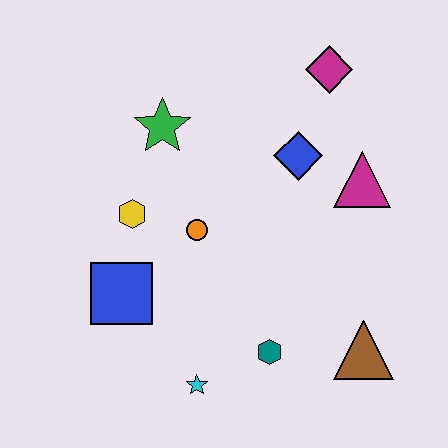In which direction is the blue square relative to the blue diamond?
The blue square is to the left of the blue diamond.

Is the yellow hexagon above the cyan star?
Yes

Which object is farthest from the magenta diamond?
The cyan star is farthest from the magenta diamond.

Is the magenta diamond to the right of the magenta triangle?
No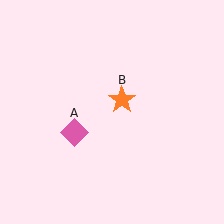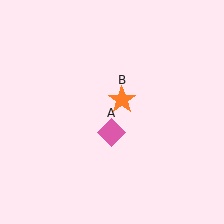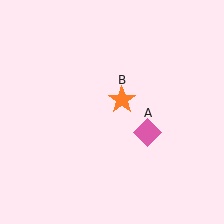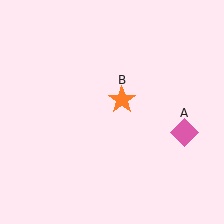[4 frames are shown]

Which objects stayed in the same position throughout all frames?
Orange star (object B) remained stationary.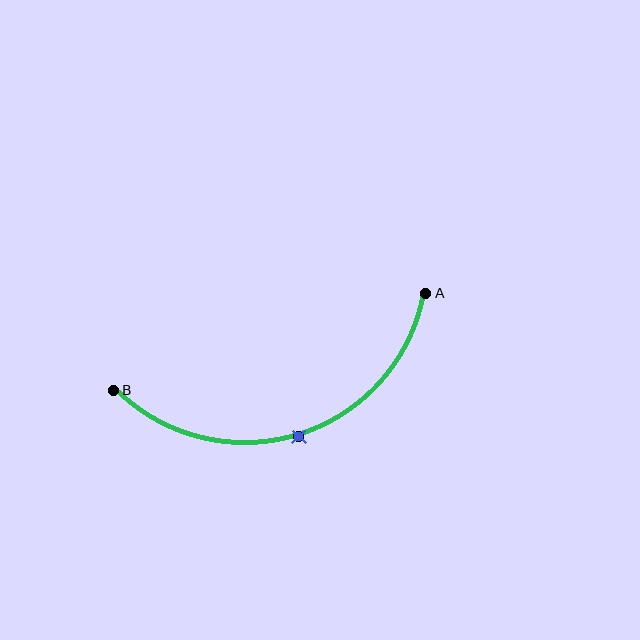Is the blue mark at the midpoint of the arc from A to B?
Yes. The blue mark lies on the arc at equal arc-length from both A and B — it is the arc midpoint.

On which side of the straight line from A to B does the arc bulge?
The arc bulges below the straight line connecting A and B.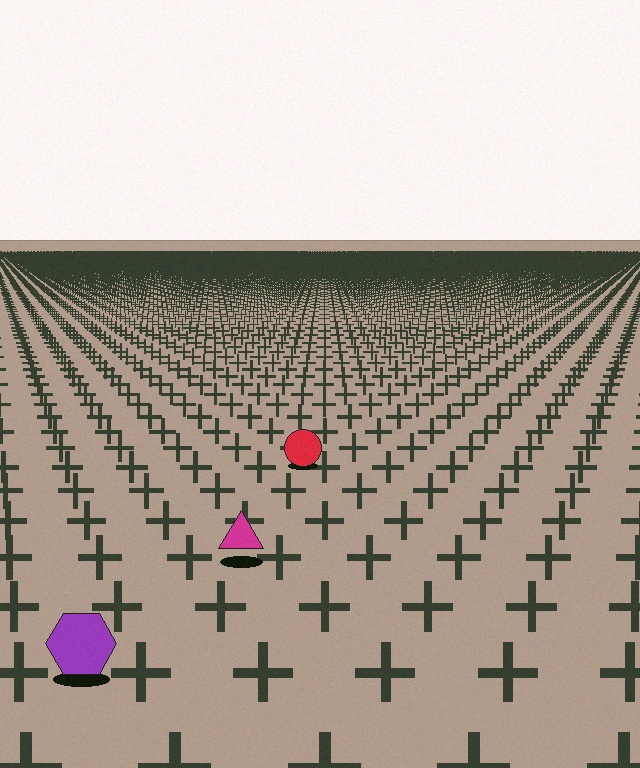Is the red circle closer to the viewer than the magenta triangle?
No. The magenta triangle is closer — you can tell from the texture gradient: the ground texture is coarser near it.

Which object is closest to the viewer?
The purple hexagon is closest. The texture marks near it are larger and more spread out.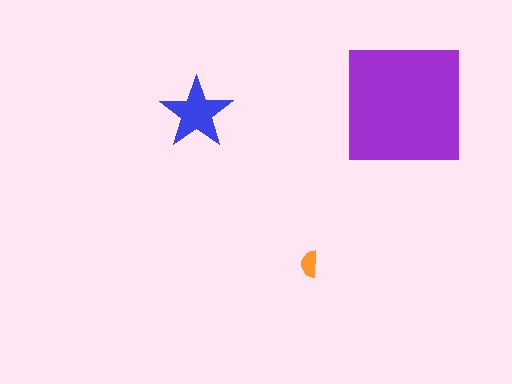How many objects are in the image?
There are 3 objects in the image.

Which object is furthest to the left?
The blue star is leftmost.